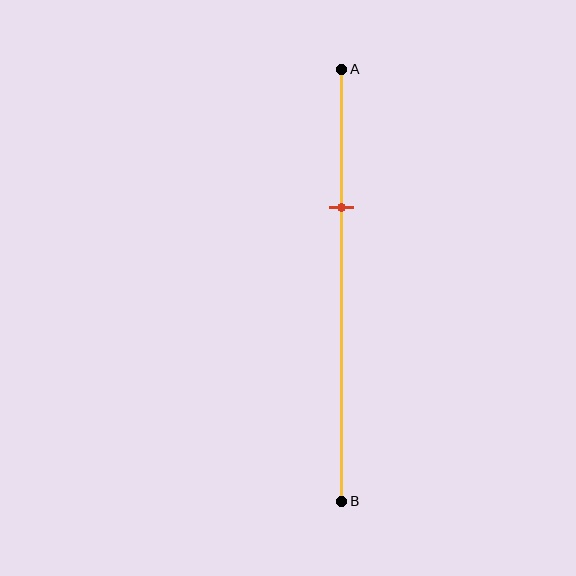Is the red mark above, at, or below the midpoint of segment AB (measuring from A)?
The red mark is above the midpoint of segment AB.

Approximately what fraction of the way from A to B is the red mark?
The red mark is approximately 30% of the way from A to B.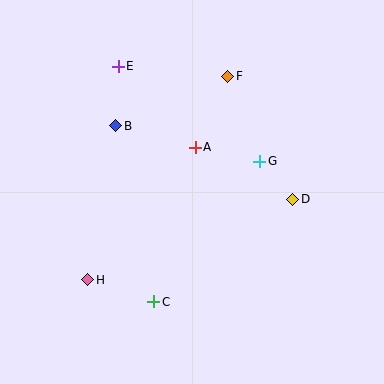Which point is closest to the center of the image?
Point A at (195, 147) is closest to the center.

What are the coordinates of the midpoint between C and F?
The midpoint between C and F is at (191, 189).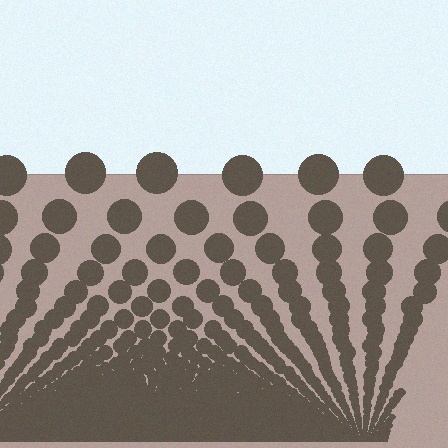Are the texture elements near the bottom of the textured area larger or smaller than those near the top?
Smaller. The gradient is inverted — elements near the bottom are smaller and denser.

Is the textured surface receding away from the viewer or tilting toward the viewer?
The surface appears to tilt toward the viewer. Texture elements get larger and sparser toward the top.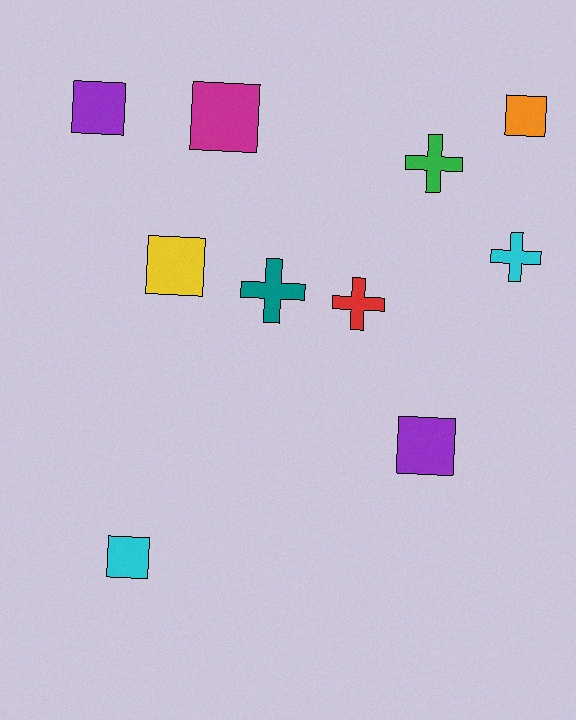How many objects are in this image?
There are 10 objects.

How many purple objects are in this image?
There are 2 purple objects.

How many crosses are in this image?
There are 4 crosses.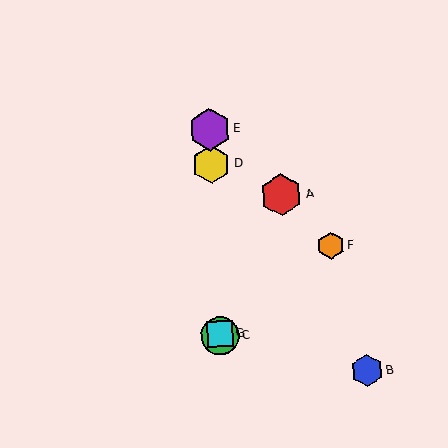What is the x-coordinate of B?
Object B is at x≈367.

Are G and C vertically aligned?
Yes, both are at x≈220.